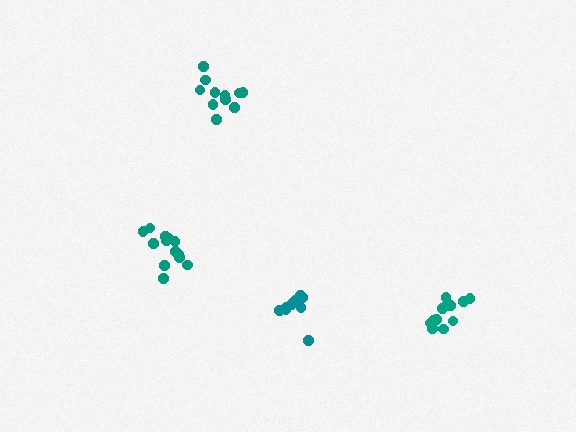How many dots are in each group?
Group 1: 13 dots, Group 2: 13 dots, Group 3: 9 dots, Group 4: 11 dots (46 total).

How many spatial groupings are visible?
There are 4 spatial groupings.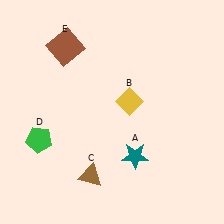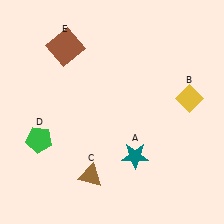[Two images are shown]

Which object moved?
The yellow diamond (B) moved right.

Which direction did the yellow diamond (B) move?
The yellow diamond (B) moved right.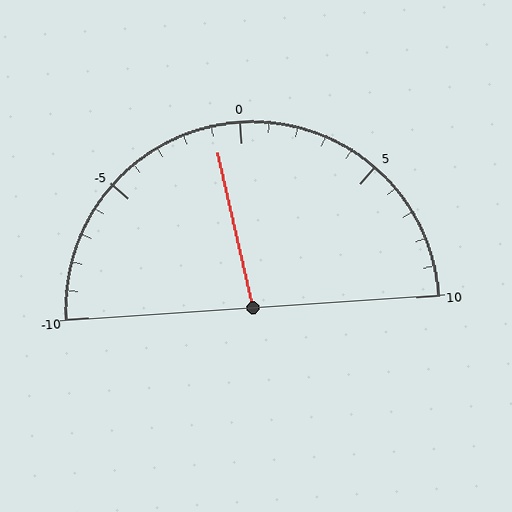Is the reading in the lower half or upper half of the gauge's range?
The reading is in the lower half of the range (-10 to 10).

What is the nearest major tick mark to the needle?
The nearest major tick mark is 0.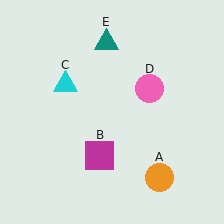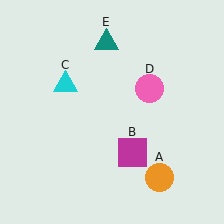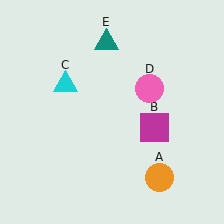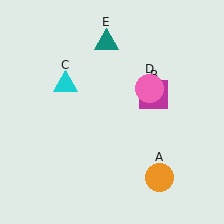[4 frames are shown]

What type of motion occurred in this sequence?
The magenta square (object B) rotated counterclockwise around the center of the scene.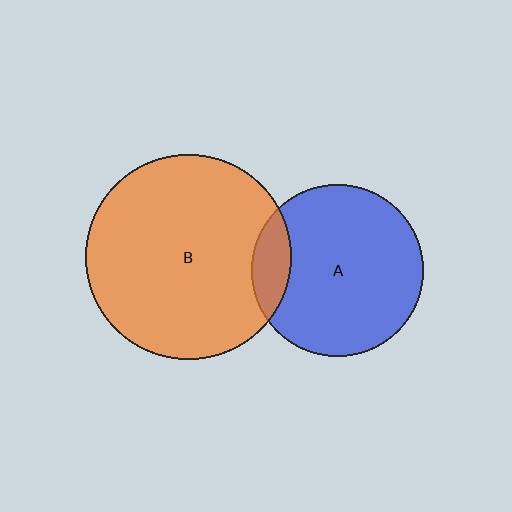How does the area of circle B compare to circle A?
Approximately 1.4 times.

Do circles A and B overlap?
Yes.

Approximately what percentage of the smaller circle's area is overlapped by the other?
Approximately 15%.